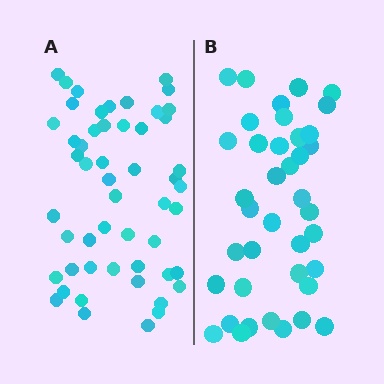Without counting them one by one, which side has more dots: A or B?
Region A (the left region) has more dots.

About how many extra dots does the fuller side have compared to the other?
Region A has approximately 15 more dots than region B.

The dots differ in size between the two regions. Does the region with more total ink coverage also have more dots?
No. Region B has more total ink coverage because its dots are larger, but region A actually contains more individual dots. Total area can be misleading — the number of items is what matters here.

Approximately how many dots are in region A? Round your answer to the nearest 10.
About 50 dots. (The exact count is 52, which rounds to 50.)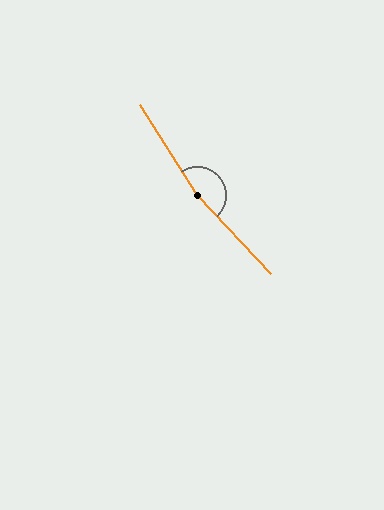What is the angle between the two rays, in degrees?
Approximately 169 degrees.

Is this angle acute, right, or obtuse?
It is obtuse.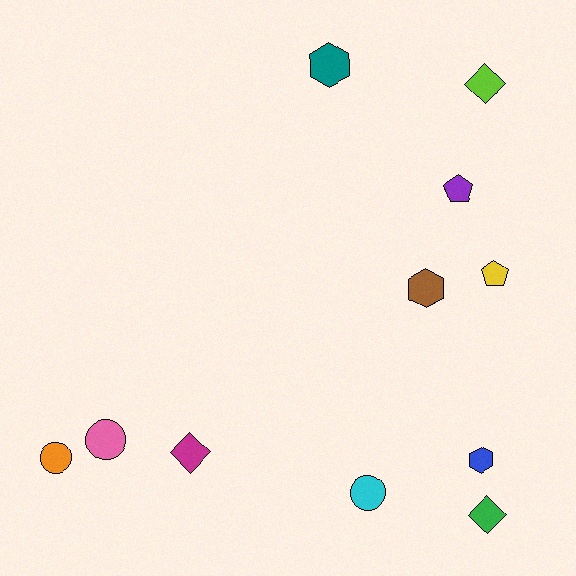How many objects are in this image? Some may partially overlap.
There are 11 objects.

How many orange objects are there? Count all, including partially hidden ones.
There is 1 orange object.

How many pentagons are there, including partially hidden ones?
There are 2 pentagons.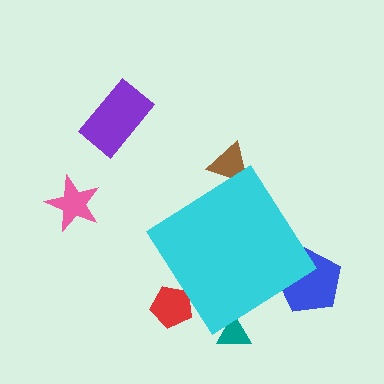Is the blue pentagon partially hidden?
Yes, the blue pentagon is partially hidden behind the cyan diamond.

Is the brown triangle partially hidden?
Yes, the brown triangle is partially hidden behind the cyan diamond.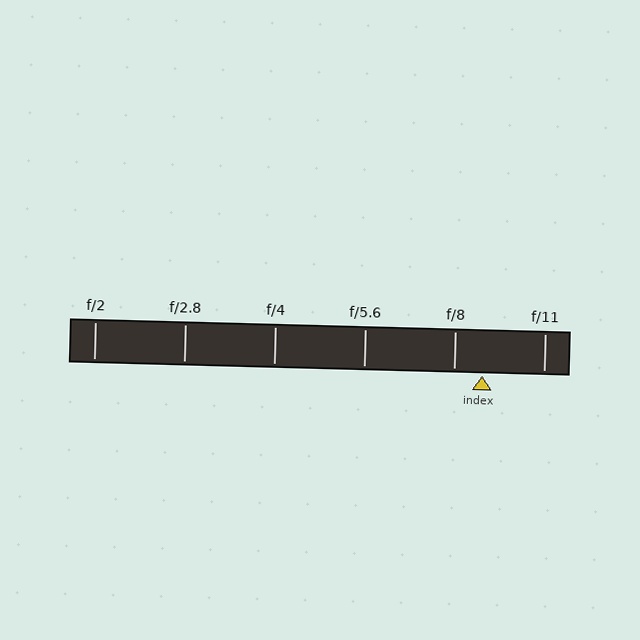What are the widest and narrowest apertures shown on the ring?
The widest aperture shown is f/2 and the narrowest is f/11.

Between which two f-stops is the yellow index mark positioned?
The index mark is between f/8 and f/11.